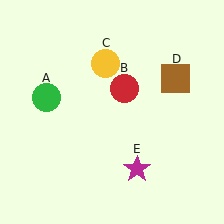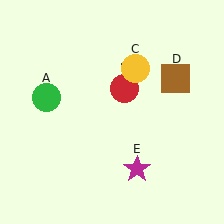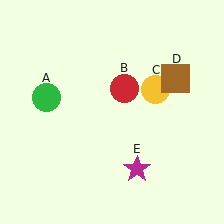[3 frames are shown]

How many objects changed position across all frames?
1 object changed position: yellow circle (object C).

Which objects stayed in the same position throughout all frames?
Green circle (object A) and red circle (object B) and brown square (object D) and magenta star (object E) remained stationary.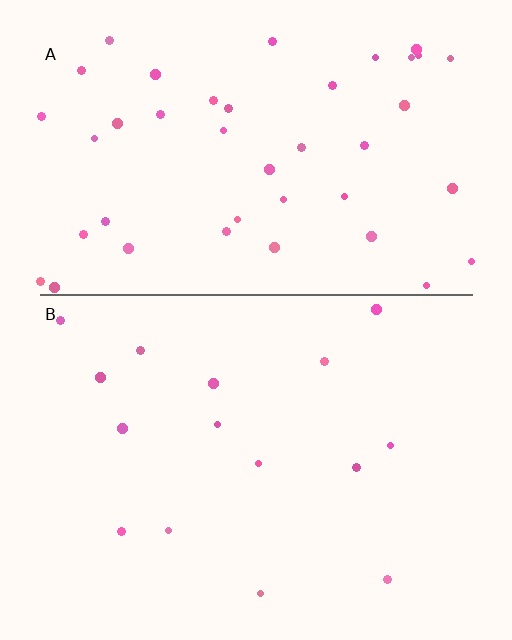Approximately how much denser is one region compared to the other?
Approximately 2.8× — region A over region B.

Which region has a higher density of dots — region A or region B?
A (the top).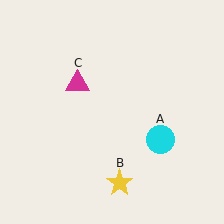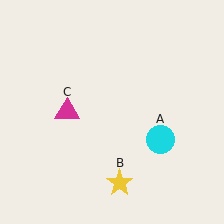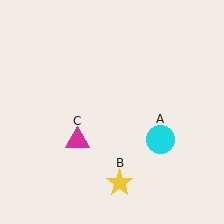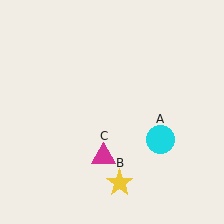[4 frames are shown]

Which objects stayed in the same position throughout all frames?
Cyan circle (object A) and yellow star (object B) remained stationary.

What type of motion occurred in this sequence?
The magenta triangle (object C) rotated counterclockwise around the center of the scene.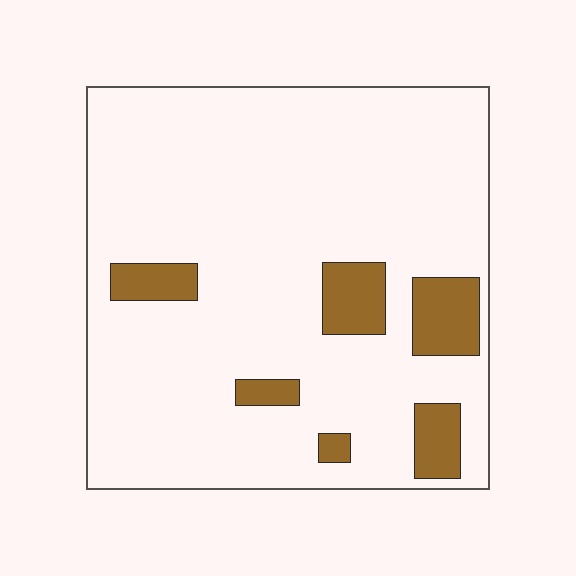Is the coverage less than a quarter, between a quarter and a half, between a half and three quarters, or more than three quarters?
Less than a quarter.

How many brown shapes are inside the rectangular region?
6.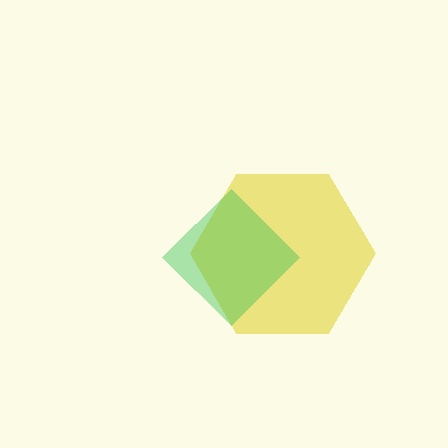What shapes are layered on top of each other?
The layered shapes are: a yellow hexagon, a green diamond.